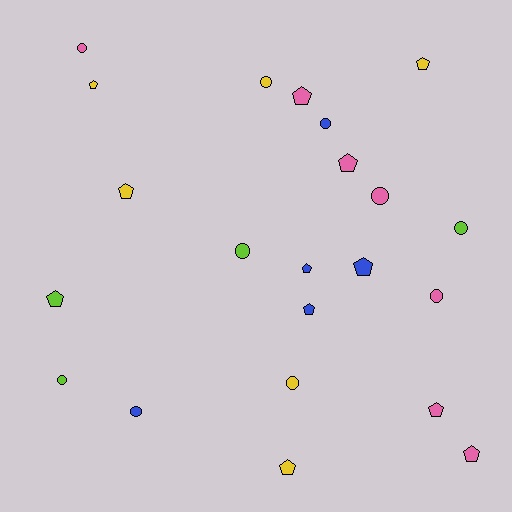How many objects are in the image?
There are 22 objects.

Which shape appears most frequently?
Pentagon, with 12 objects.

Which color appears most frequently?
Pink, with 7 objects.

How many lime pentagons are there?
There is 1 lime pentagon.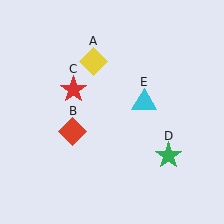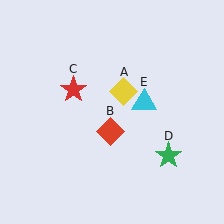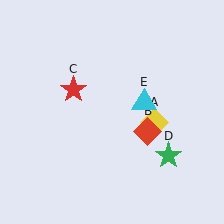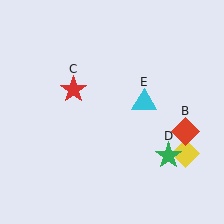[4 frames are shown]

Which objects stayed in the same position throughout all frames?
Red star (object C) and green star (object D) and cyan triangle (object E) remained stationary.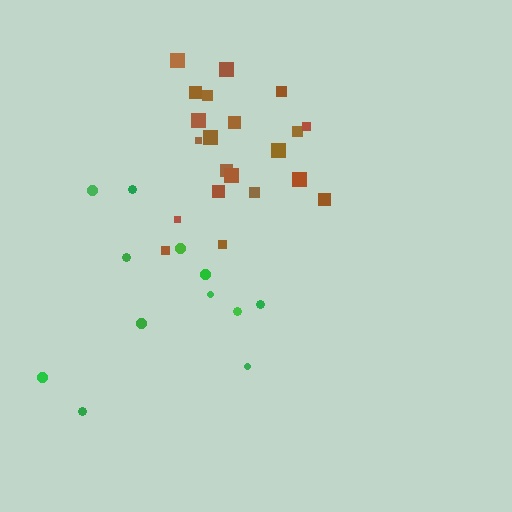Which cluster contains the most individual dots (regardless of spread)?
Brown (21).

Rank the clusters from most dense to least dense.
brown, green.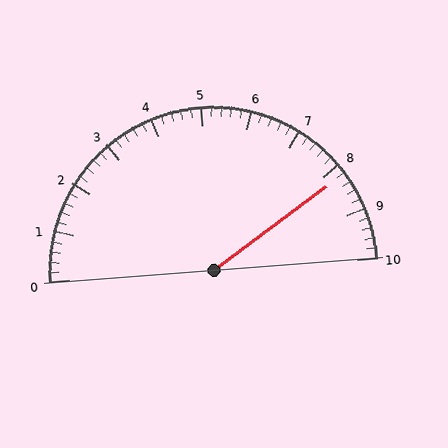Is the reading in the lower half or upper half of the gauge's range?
The reading is in the upper half of the range (0 to 10).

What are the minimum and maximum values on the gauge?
The gauge ranges from 0 to 10.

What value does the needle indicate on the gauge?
The needle indicates approximately 8.2.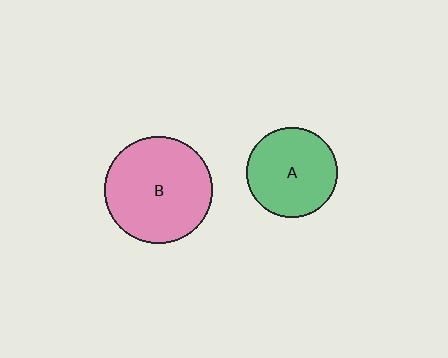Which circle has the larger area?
Circle B (pink).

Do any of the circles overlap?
No, none of the circles overlap.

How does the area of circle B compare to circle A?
Approximately 1.4 times.